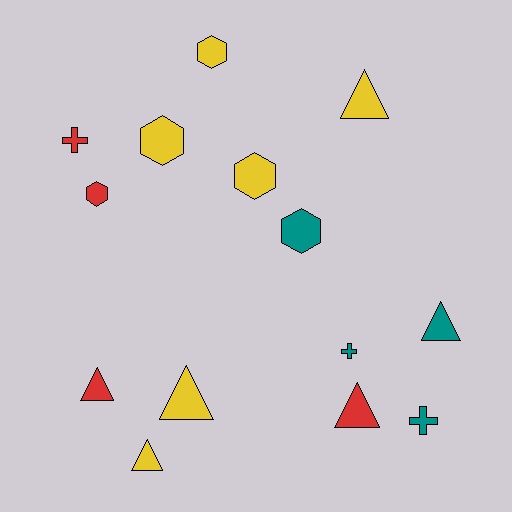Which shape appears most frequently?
Triangle, with 6 objects.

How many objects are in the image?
There are 14 objects.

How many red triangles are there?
There are 2 red triangles.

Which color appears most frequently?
Yellow, with 6 objects.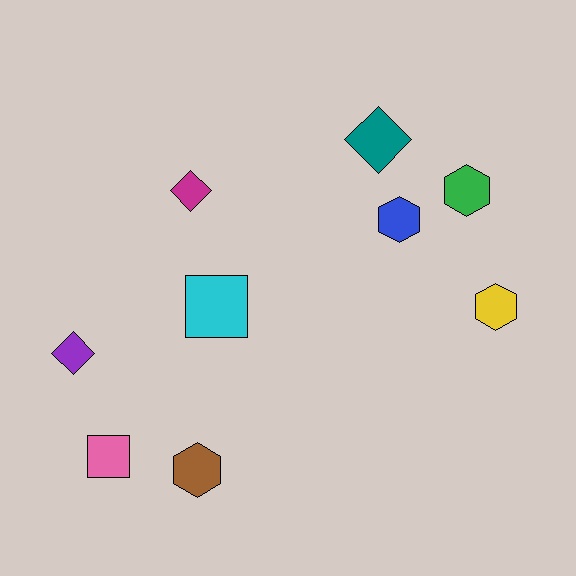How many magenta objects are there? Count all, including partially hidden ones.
There is 1 magenta object.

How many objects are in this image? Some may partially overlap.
There are 9 objects.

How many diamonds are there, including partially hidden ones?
There are 3 diamonds.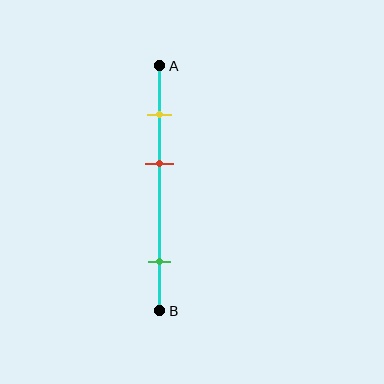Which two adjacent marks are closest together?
The yellow and red marks are the closest adjacent pair.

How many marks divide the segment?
There are 3 marks dividing the segment.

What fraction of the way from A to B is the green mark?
The green mark is approximately 80% (0.8) of the way from A to B.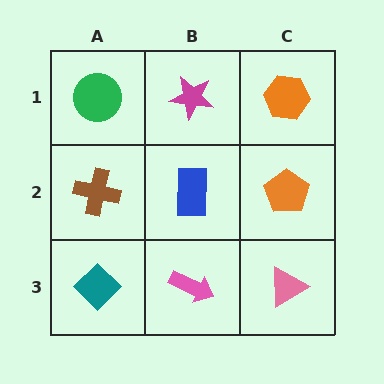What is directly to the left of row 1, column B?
A green circle.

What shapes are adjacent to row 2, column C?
An orange hexagon (row 1, column C), a pink triangle (row 3, column C), a blue rectangle (row 2, column B).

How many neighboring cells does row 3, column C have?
2.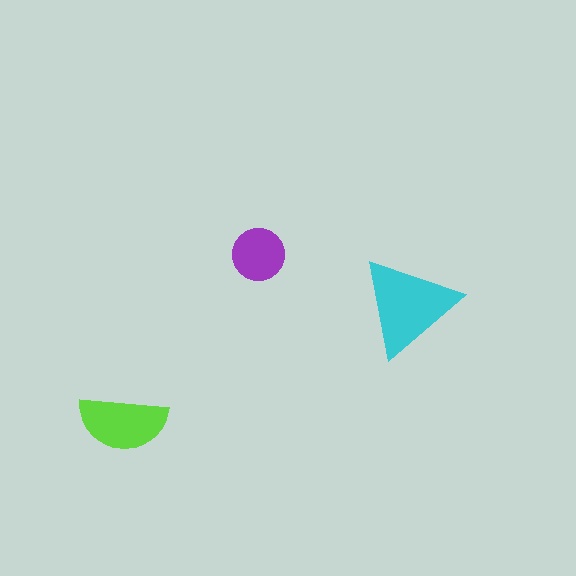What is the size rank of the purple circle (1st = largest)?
3rd.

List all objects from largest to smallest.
The cyan triangle, the lime semicircle, the purple circle.